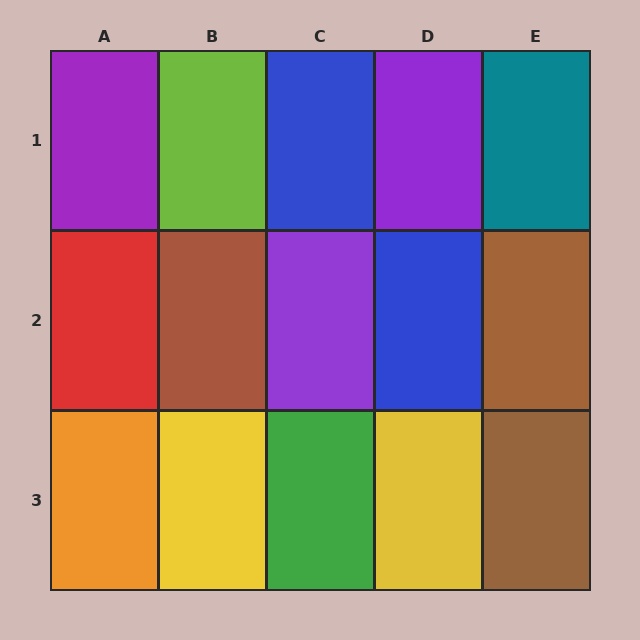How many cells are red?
1 cell is red.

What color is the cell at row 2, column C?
Purple.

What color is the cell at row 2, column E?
Brown.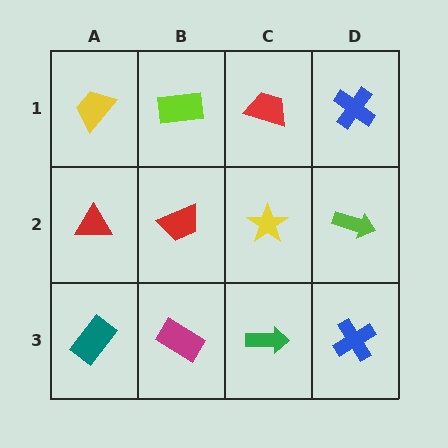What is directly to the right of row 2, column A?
A red trapezoid.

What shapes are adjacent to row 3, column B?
A red trapezoid (row 2, column B), a teal rectangle (row 3, column A), a green arrow (row 3, column C).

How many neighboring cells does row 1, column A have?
2.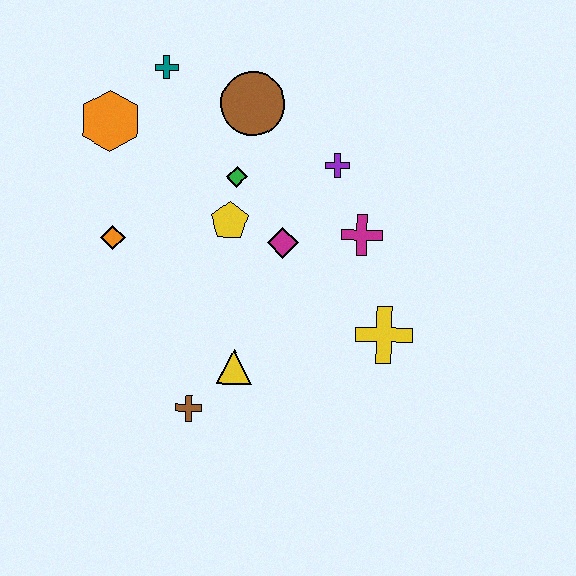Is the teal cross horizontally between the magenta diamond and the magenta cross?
No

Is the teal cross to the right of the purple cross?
No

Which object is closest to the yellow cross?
The magenta cross is closest to the yellow cross.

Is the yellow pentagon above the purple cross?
No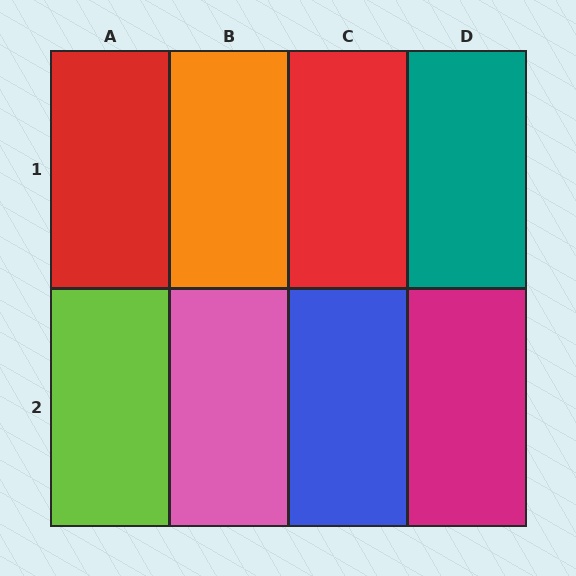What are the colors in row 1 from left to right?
Red, orange, red, teal.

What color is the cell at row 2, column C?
Blue.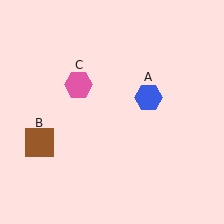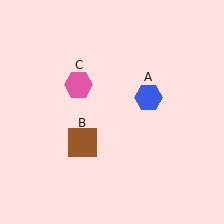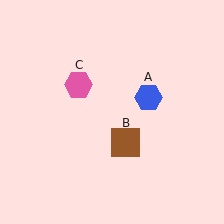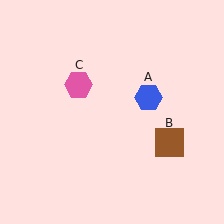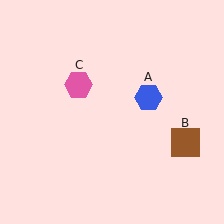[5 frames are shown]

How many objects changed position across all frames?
1 object changed position: brown square (object B).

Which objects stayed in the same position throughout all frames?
Blue hexagon (object A) and pink hexagon (object C) remained stationary.